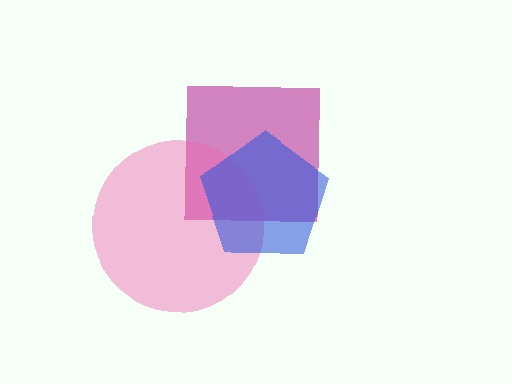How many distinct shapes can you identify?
There are 3 distinct shapes: a magenta square, a pink circle, a blue pentagon.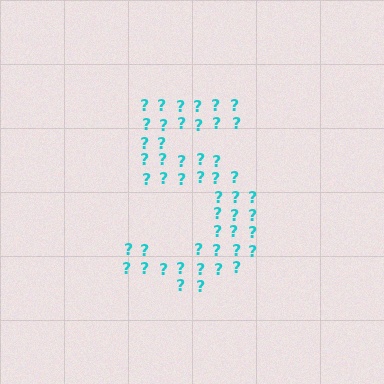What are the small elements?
The small elements are question marks.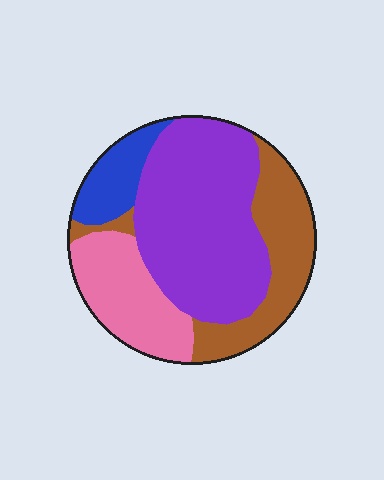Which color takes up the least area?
Blue, at roughly 10%.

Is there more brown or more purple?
Purple.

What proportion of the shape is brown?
Brown takes up less than a quarter of the shape.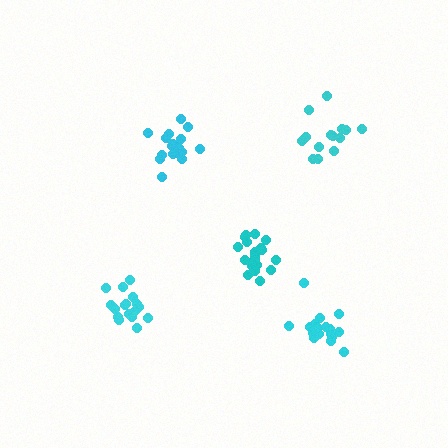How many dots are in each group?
Group 1: 17 dots, Group 2: 14 dots, Group 3: 18 dots, Group 4: 19 dots, Group 5: 17 dots (85 total).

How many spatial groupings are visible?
There are 5 spatial groupings.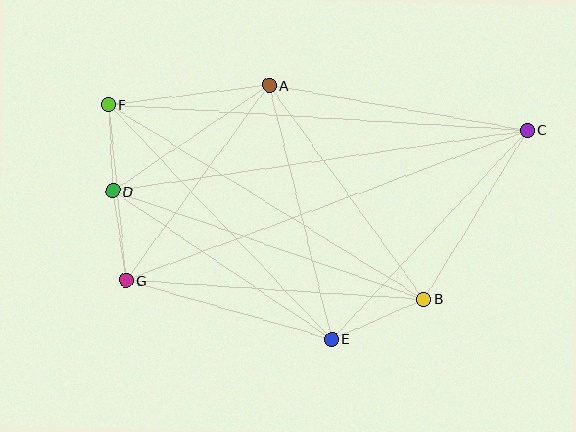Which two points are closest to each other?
Points D and F are closest to each other.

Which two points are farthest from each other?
Points C and G are farthest from each other.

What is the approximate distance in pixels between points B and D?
The distance between B and D is approximately 329 pixels.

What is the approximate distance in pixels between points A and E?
The distance between A and E is approximately 261 pixels.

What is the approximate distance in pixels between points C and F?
The distance between C and F is approximately 420 pixels.